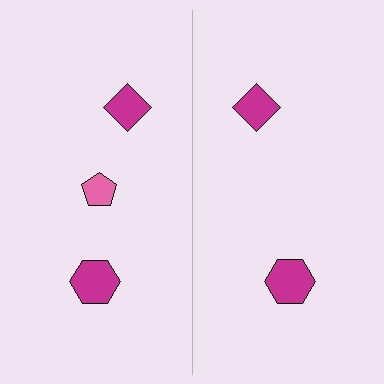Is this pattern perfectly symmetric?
No, the pattern is not perfectly symmetric. A pink pentagon is missing from the right side.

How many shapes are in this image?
There are 5 shapes in this image.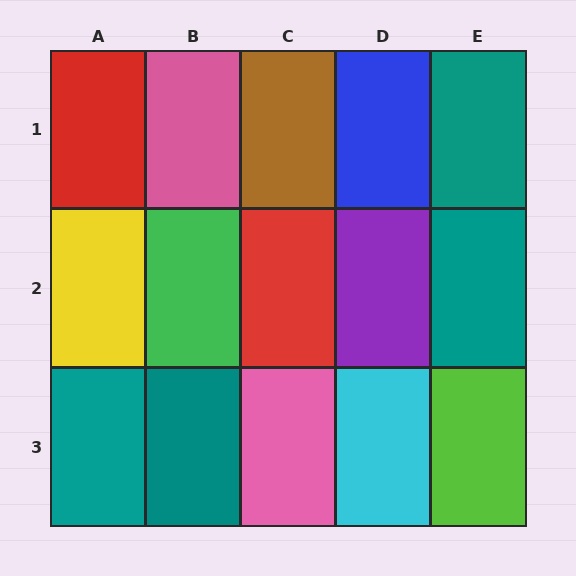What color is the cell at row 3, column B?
Teal.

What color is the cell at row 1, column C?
Brown.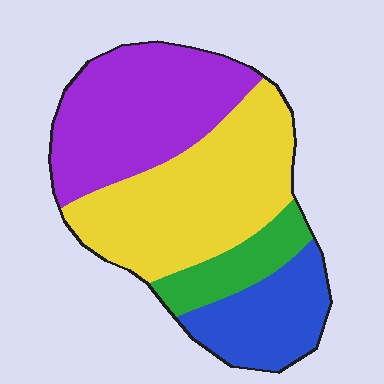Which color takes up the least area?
Green, at roughly 10%.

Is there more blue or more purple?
Purple.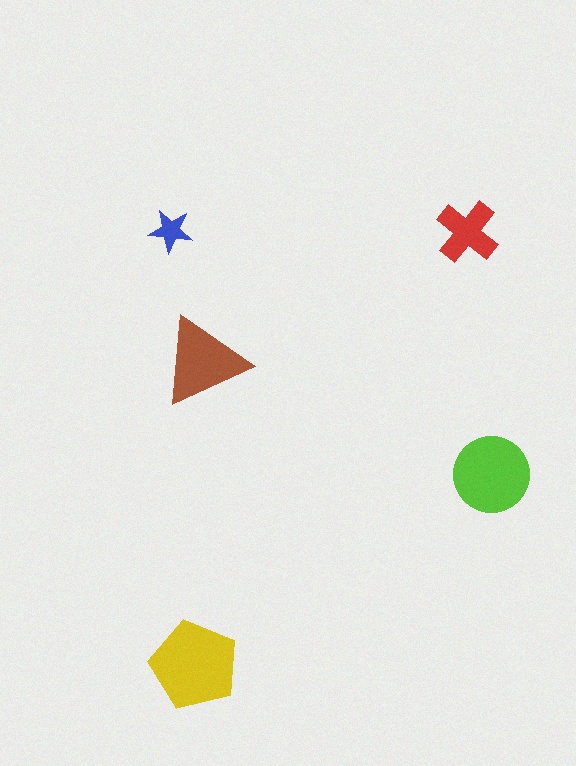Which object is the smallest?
The blue star.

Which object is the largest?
The yellow pentagon.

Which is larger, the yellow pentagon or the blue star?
The yellow pentagon.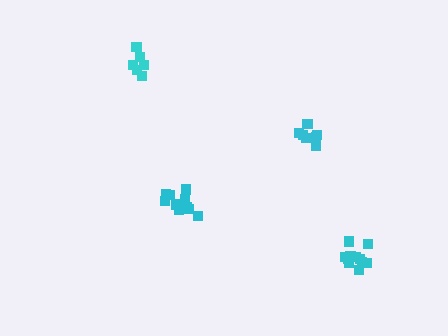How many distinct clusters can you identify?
There are 4 distinct clusters.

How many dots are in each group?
Group 1: 6 dots, Group 2: 12 dots, Group 3: 7 dots, Group 4: 11 dots (36 total).